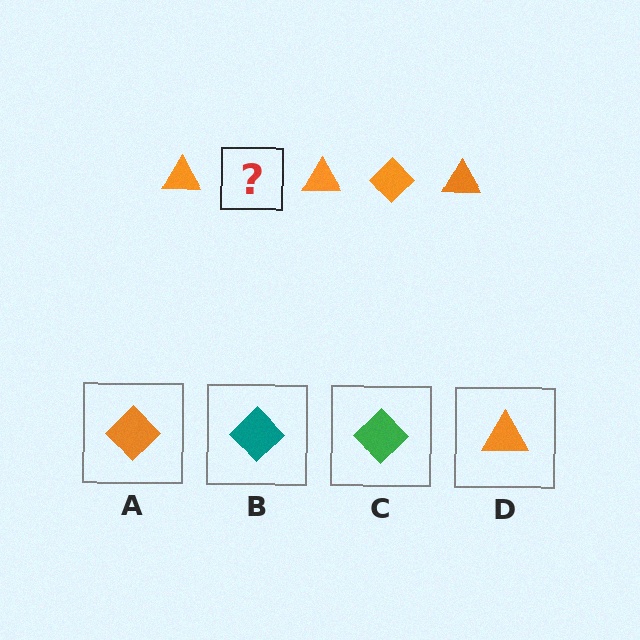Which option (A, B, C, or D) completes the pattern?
A.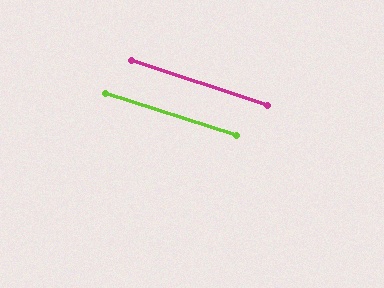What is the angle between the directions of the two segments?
Approximately 1 degree.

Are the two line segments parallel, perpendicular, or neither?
Parallel — their directions differ by only 0.5°.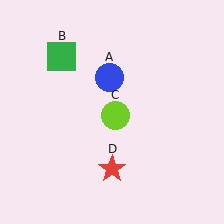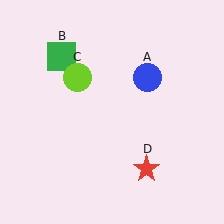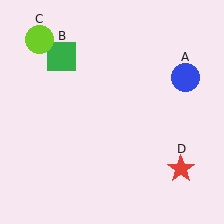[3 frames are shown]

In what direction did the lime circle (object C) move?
The lime circle (object C) moved up and to the left.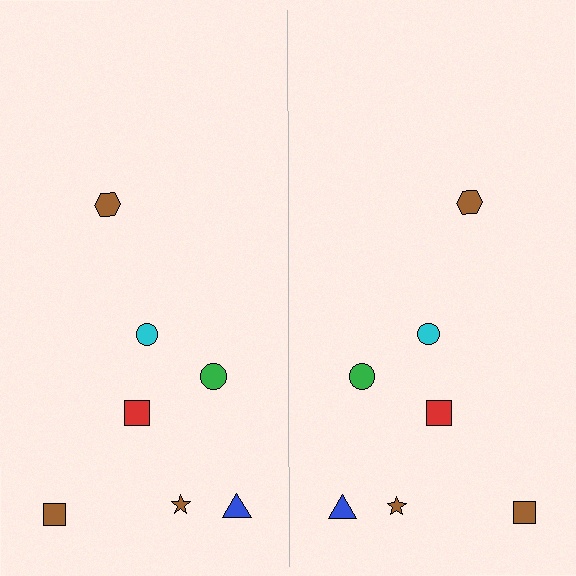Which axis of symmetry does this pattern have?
The pattern has a vertical axis of symmetry running through the center of the image.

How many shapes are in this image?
There are 14 shapes in this image.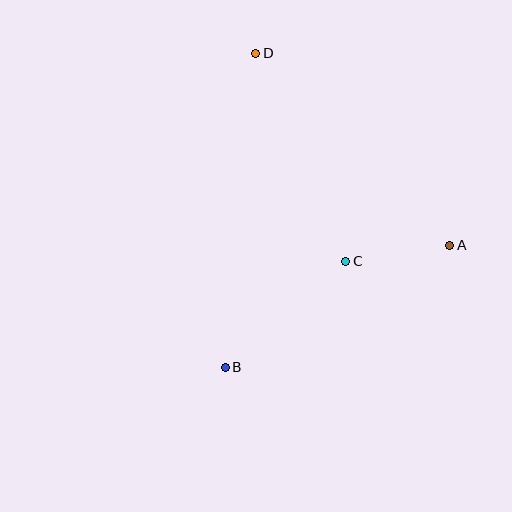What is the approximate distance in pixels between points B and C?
The distance between B and C is approximately 161 pixels.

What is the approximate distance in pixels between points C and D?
The distance between C and D is approximately 227 pixels.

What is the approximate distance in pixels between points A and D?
The distance between A and D is approximately 273 pixels.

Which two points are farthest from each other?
Points B and D are farthest from each other.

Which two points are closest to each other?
Points A and C are closest to each other.